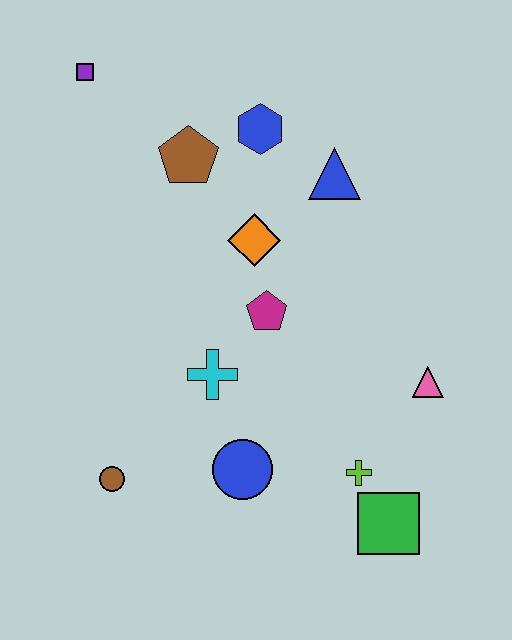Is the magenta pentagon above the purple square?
No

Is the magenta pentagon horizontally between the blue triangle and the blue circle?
Yes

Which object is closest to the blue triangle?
The blue hexagon is closest to the blue triangle.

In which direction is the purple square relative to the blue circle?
The purple square is above the blue circle.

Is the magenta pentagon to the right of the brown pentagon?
Yes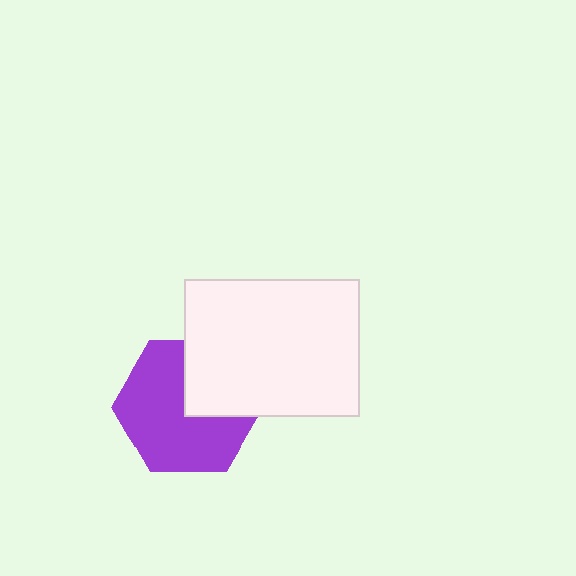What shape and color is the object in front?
The object in front is a white rectangle.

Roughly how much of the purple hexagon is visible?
Most of it is visible (roughly 67%).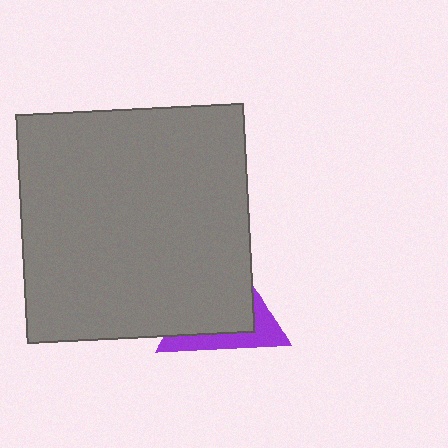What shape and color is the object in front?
The object in front is a gray square.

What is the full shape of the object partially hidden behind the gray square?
The partially hidden object is a purple triangle.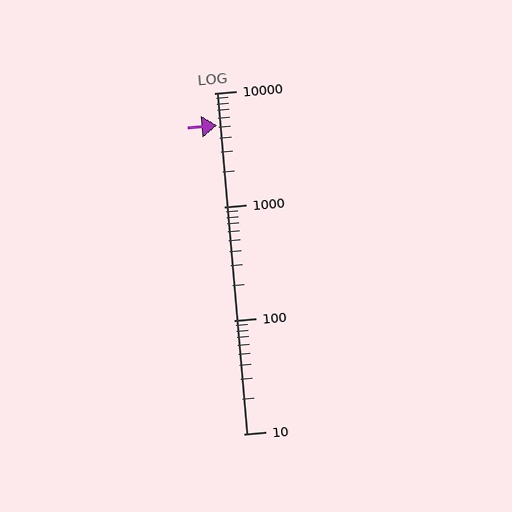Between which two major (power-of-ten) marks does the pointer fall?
The pointer is between 1000 and 10000.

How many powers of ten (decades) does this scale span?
The scale spans 3 decades, from 10 to 10000.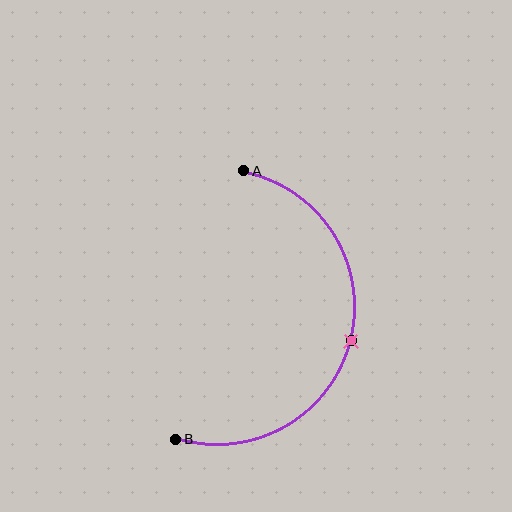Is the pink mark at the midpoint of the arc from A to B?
Yes. The pink mark lies on the arc at equal arc-length from both A and B — it is the arc midpoint.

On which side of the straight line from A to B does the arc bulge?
The arc bulges to the right of the straight line connecting A and B.